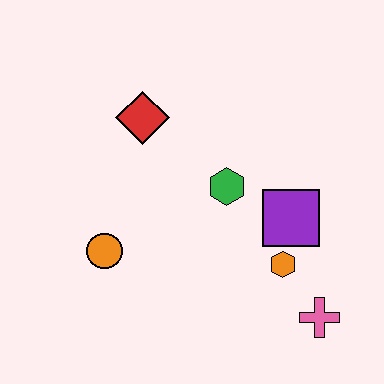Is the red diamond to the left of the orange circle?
No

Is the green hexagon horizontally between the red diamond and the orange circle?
No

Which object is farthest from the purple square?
The orange circle is farthest from the purple square.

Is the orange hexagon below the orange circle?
Yes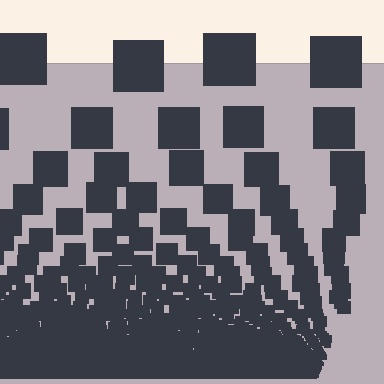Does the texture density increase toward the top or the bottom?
Density increases toward the bottom.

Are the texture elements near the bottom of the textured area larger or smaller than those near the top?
Smaller. The gradient is inverted — elements near the bottom are smaller and denser.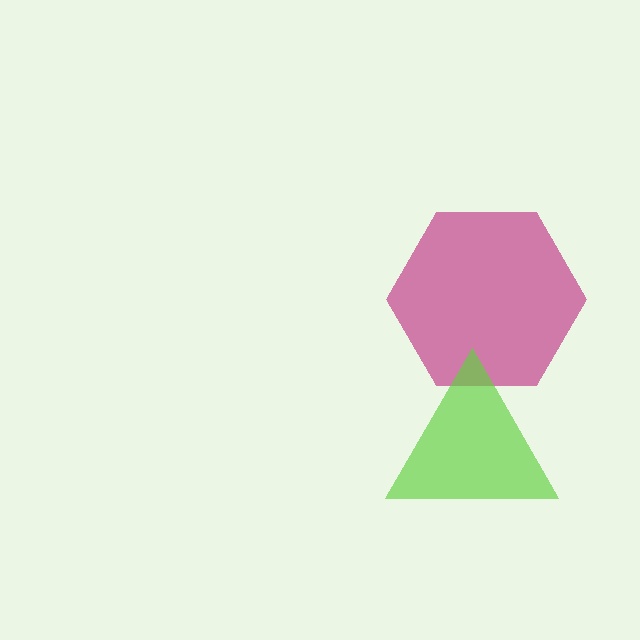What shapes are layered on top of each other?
The layered shapes are: a magenta hexagon, a lime triangle.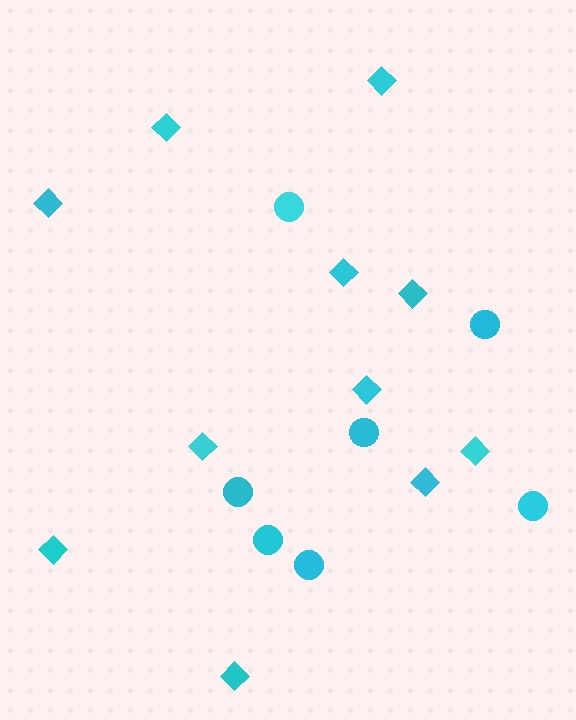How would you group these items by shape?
There are 2 groups: one group of circles (7) and one group of diamonds (11).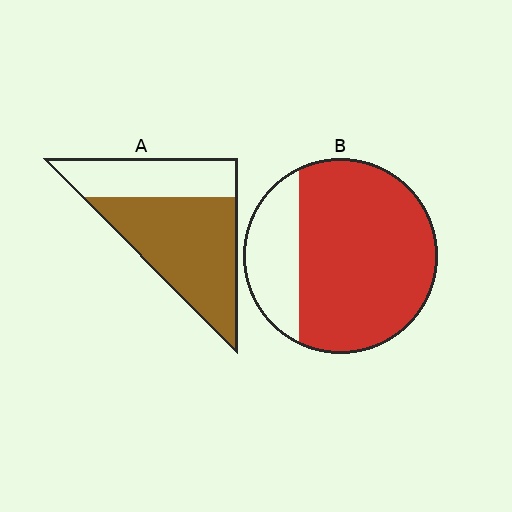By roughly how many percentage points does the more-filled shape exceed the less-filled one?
By roughly 10 percentage points (B over A).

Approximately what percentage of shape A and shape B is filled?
A is approximately 65% and B is approximately 75%.